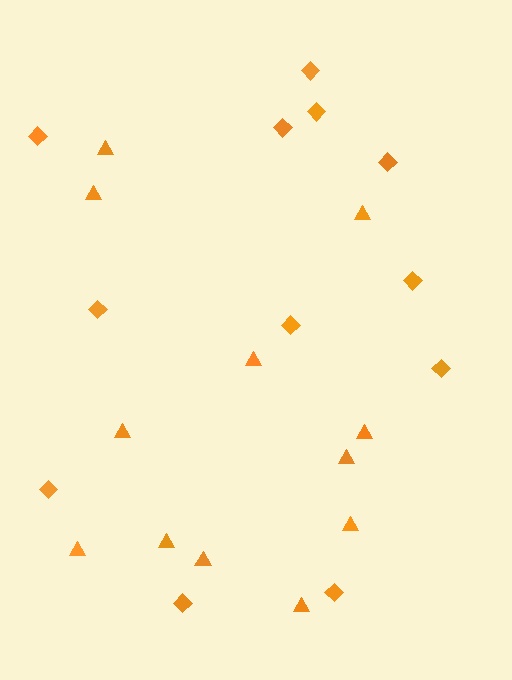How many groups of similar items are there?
There are 2 groups: one group of triangles (12) and one group of diamonds (12).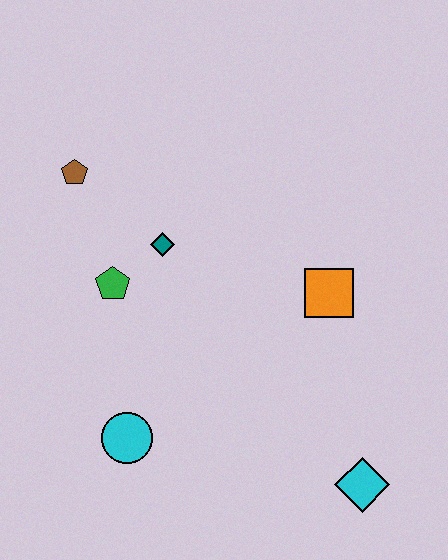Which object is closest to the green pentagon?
The teal diamond is closest to the green pentagon.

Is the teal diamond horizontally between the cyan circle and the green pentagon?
No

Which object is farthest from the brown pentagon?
The cyan diamond is farthest from the brown pentagon.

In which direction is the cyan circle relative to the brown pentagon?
The cyan circle is below the brown pentagon.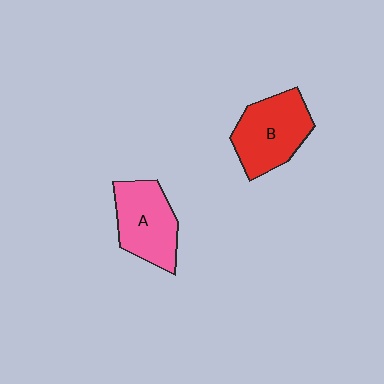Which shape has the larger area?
Shape B (red).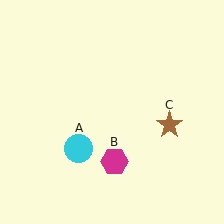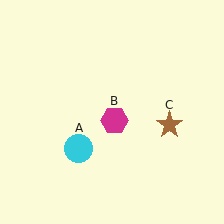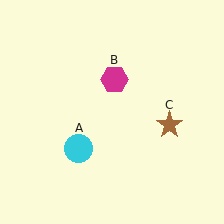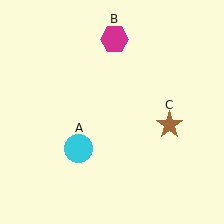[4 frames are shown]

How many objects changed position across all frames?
1 object changed position: magenta hexagon (object B).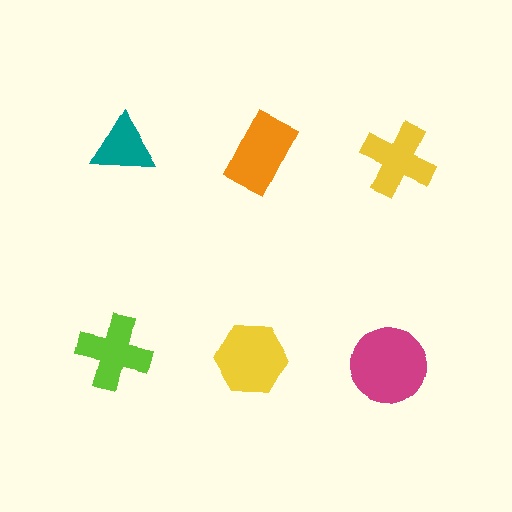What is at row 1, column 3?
A yellow cross.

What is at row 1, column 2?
An orange rectangle.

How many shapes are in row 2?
3 shapes.